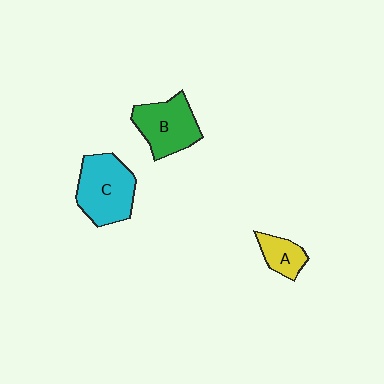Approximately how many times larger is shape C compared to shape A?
Approximately 2.3 times.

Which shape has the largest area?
Shape C (cyan).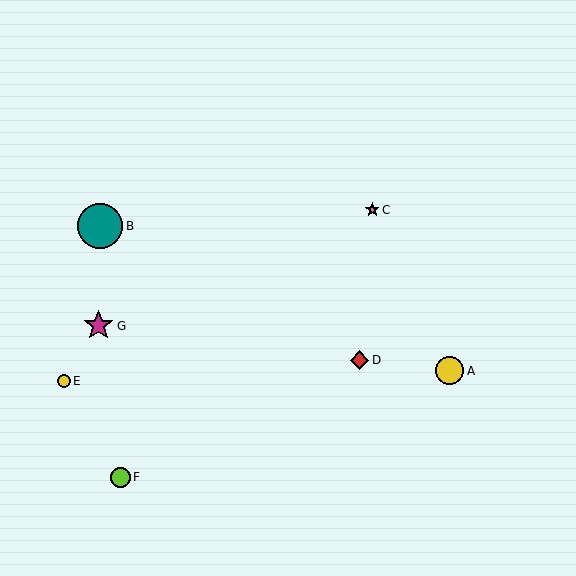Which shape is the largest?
The teal circle (labeled B) is the largest.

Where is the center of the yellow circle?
The center of the yellow circle is at (450, 371).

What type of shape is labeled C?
Shape C is a pink star.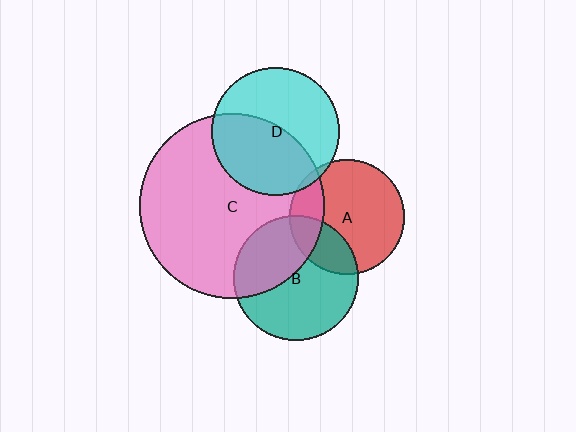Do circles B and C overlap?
Yes.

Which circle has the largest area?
Circle C (pink).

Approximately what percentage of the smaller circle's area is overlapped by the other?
Approximately 40%.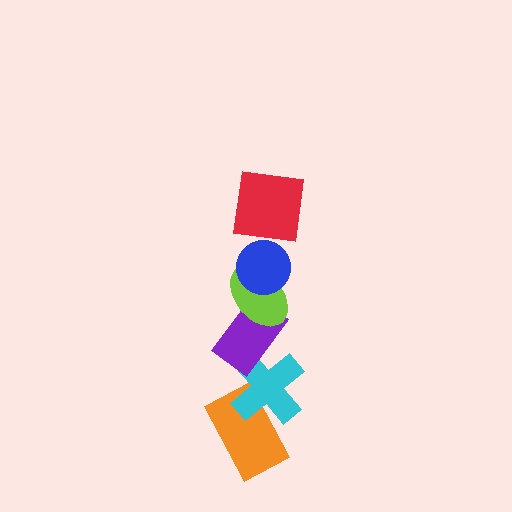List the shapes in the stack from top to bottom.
From top to bottom: the red square, the blue circle, the lime ellipse, the purple rectangle, the cyan cross, the orange rectangle.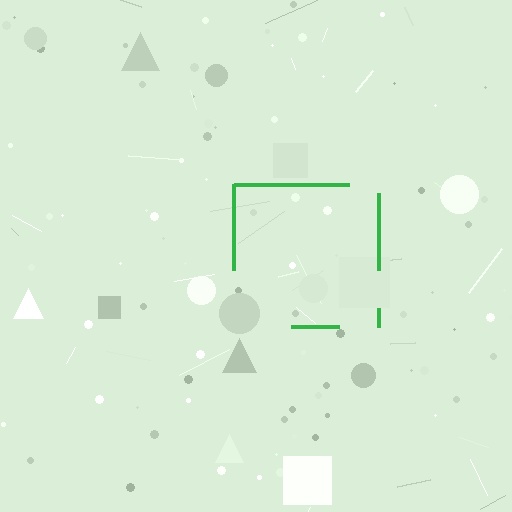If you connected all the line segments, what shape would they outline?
They would outline a square.